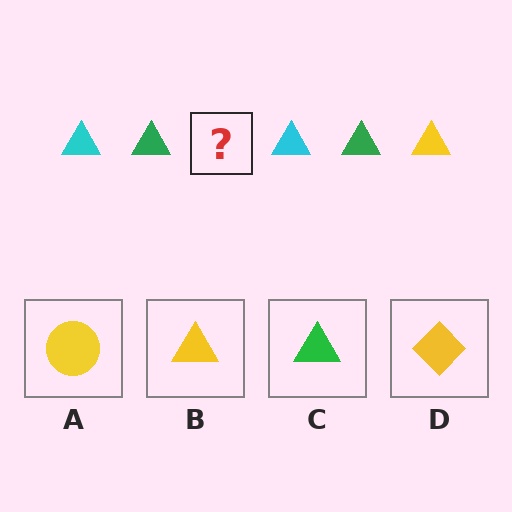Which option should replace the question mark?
Option B.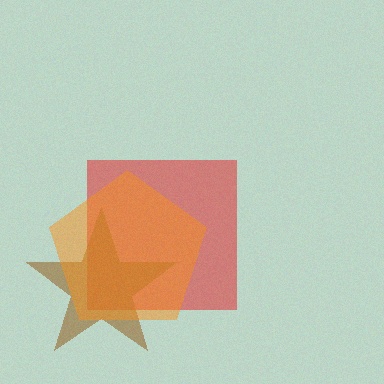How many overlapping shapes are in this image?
There are 3 overlapping shapes in the image.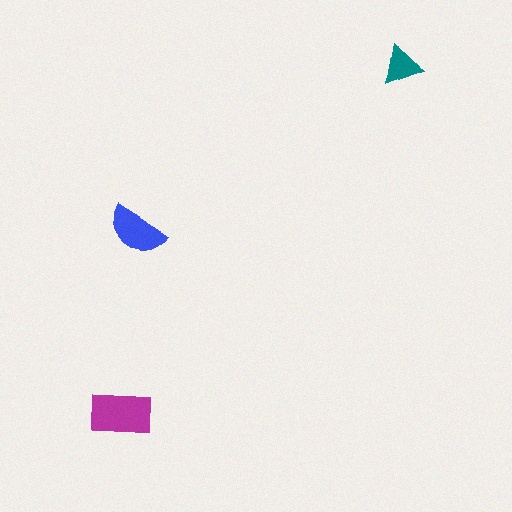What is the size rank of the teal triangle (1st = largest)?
3rd.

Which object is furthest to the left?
The magenta rectangle is leftmost.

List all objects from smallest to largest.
The teal triangle, the blue semicircle, the magenta rectangle.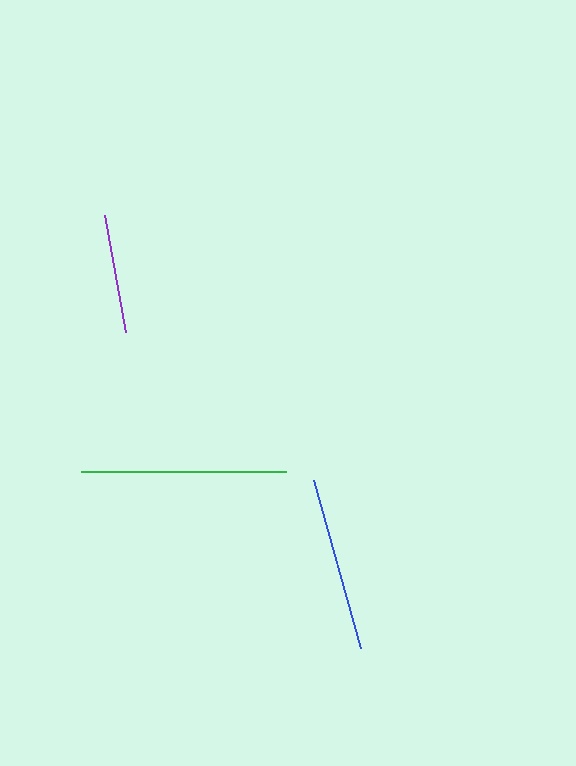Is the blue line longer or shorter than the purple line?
The blue line is longer than the purple line.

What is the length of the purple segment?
The purple segment is approximately 119 pixels long.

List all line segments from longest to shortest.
From longest to shortest: green, blue, purple.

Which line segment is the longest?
The green line is the longest at approximately 204 pixels.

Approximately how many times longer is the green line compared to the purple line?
The green line is approximately 1.7 times the length of the purple line.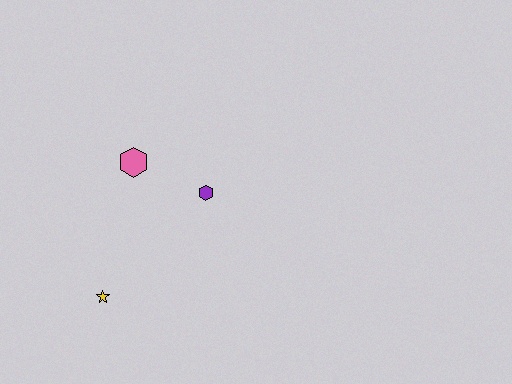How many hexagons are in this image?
There are 2 hexagons.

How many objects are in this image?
There are 3 objects.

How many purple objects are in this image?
There is 1 purple object.